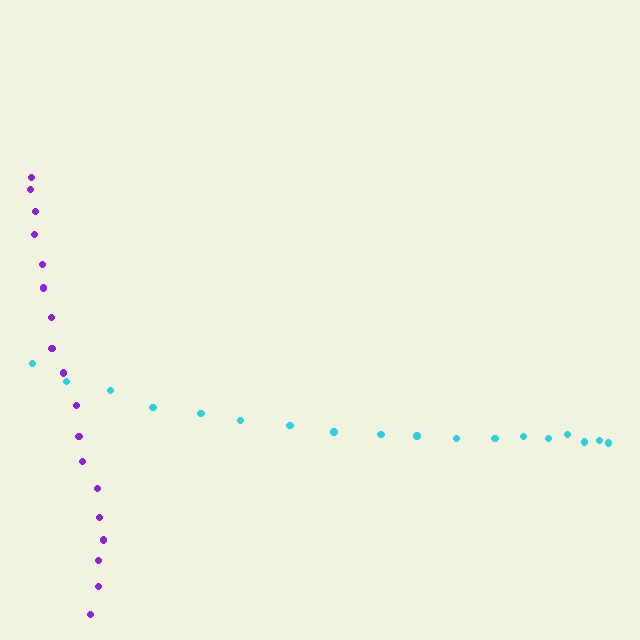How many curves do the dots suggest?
There are 2 distinct paths.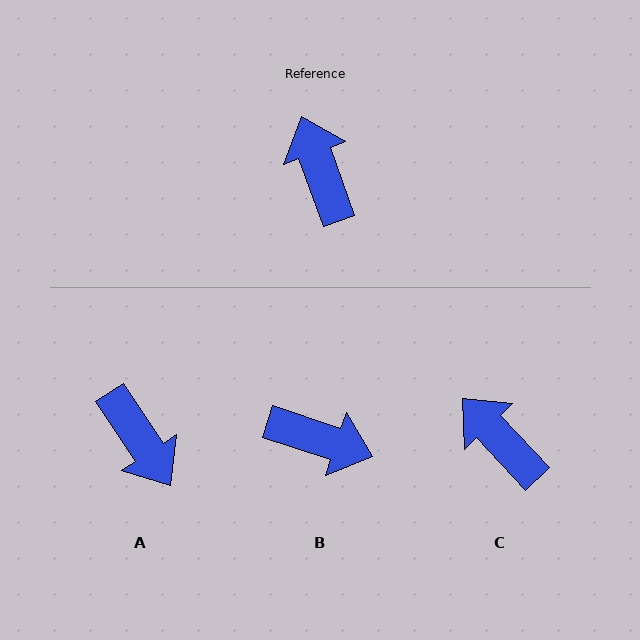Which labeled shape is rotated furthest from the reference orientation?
A, about 166 degrees away.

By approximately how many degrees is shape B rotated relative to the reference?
Approximately 128 degrees clockwise.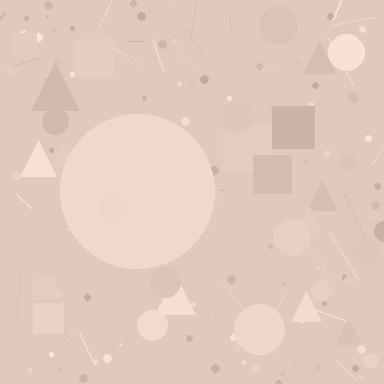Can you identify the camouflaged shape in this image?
The camouflaged shape is a circle.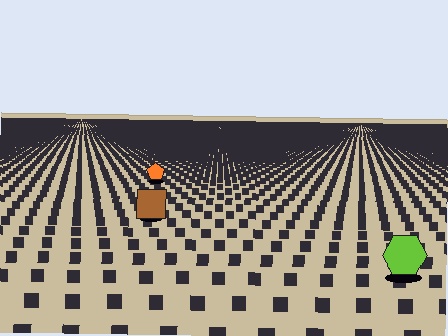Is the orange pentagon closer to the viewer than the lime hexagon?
No. The lime hexagon is closer — you can tell from the texture gradient: the ground texture is coarser near it.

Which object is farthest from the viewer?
The orange pentagon is farthest from the viewer. It appears smaller and the ground texture around it is denser.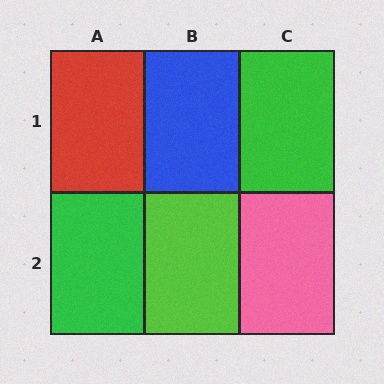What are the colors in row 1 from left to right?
Red, blue, green.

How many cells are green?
2 cells are green.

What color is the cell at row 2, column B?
Lime.